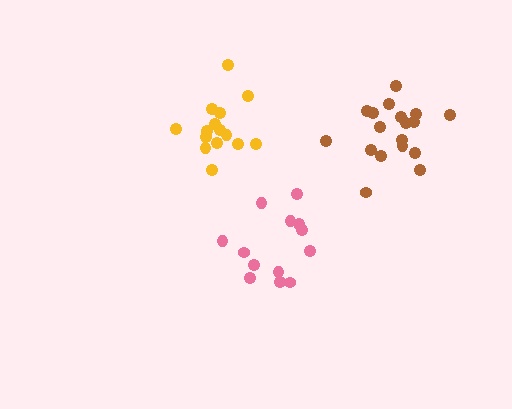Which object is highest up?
The yellow cluster is topmost.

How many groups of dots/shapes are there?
There are 3 groups.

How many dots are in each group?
Group 1: 13 dots, Group 2: 15 dots, Group 3: 18 dots (46 total).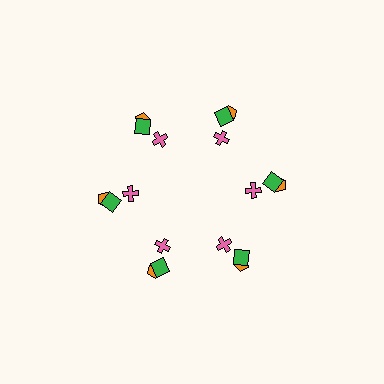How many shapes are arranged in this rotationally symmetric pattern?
There are 18 shapes, arranged in 6 groups of 3.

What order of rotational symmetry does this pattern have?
This pattern has 6-fold rotational symmetry.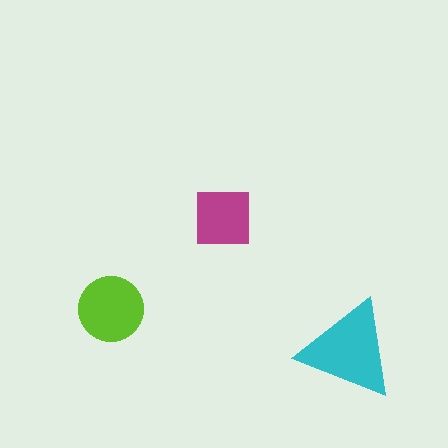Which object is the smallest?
The magenta square.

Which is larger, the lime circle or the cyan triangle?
The cyan triangle.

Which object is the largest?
The cyan triangle.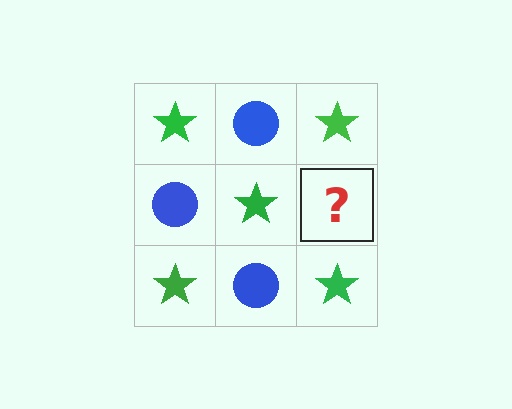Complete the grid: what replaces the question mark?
The question mark should be replaced with a blue circle.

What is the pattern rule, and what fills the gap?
The rule is that it alternates green star and blue circle in a checkerboard pattern. The gap should be filled with a blue circle.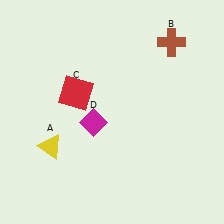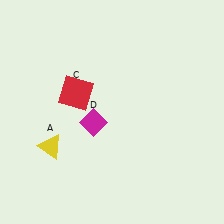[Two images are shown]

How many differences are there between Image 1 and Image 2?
There is 1 difference between the two images.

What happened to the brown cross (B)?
The brown cross (B) was removed in Image 2. It was in the top-right area of Image 1.